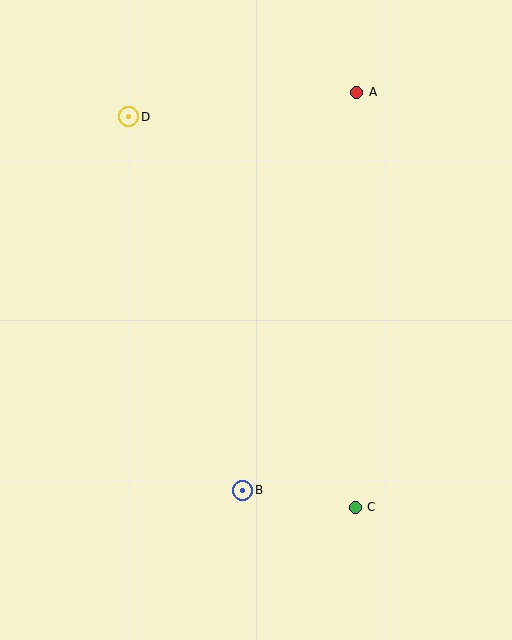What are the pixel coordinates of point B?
Point B is at (243, 490).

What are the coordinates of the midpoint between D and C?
The midpoint between D and C is at (242, 312).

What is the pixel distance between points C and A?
The distance between C and A is 415 pixels.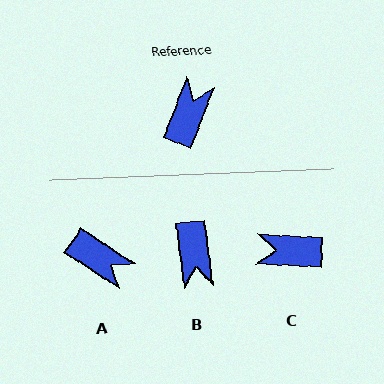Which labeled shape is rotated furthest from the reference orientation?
B, about 152 degrees away.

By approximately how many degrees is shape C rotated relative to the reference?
Approximately 108 degrees counter-clockwise.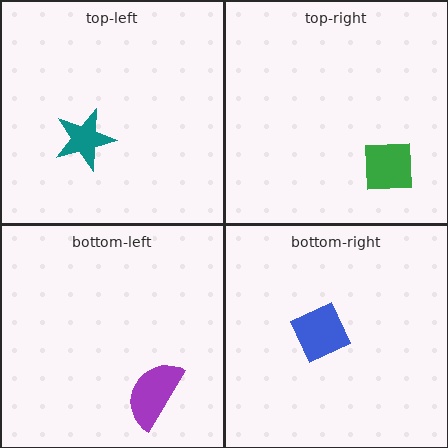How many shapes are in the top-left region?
1.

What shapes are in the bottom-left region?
The purple semicircle.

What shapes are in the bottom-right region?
The blue square.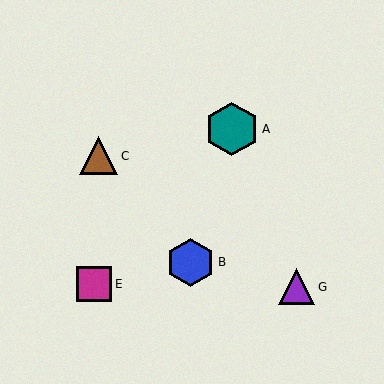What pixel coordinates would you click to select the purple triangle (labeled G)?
Click at (296, 287) to select the purple triangle G.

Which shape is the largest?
The teal hexagon (labeled A) is the largest.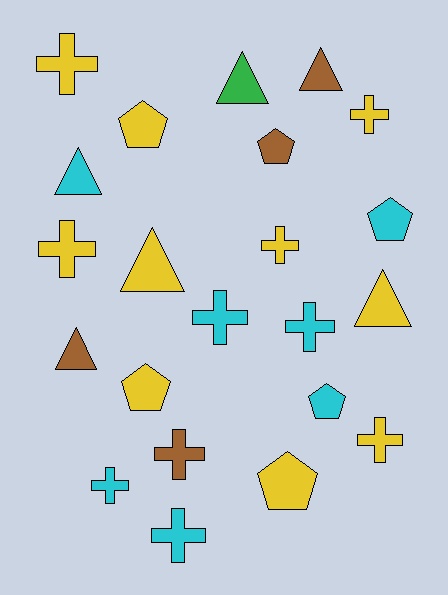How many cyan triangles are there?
There is 1 cyan triangle.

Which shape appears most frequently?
Cross, with 10 objects.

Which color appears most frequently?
Yellow, with 10 objects.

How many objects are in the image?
There are 22 objects.